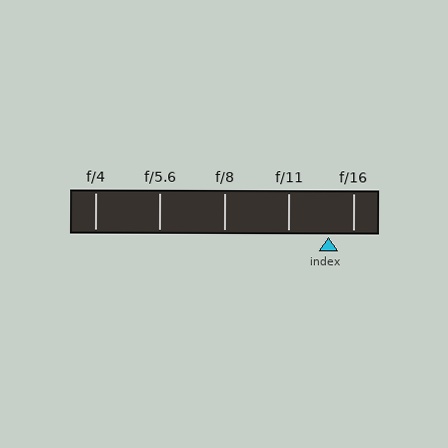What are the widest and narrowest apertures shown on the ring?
The widest aperture shown is f/4 and the narrowest is f/16.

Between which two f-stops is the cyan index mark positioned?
The index mark is between f/11 and f/16.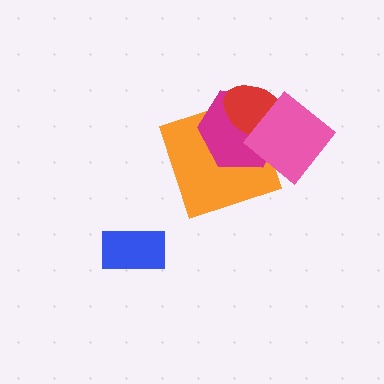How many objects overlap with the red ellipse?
3 objects overlap with the red ellipse.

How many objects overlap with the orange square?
3 objects overlap with the orange square.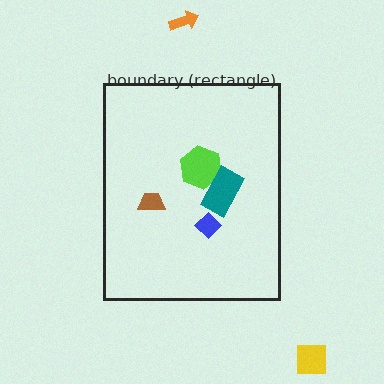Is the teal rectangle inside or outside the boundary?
Inside.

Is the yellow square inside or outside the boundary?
Outside.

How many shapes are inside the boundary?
4 inside, 2 outside.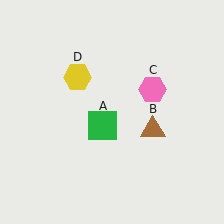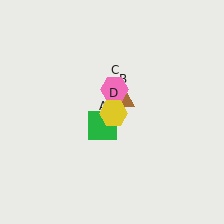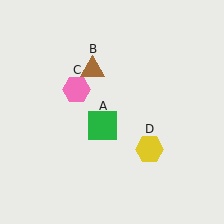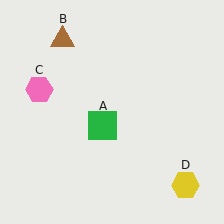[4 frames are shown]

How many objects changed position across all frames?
3 objects changed position: brown triangle (object B), pink hexagon (object C), yellow hexagon (object D).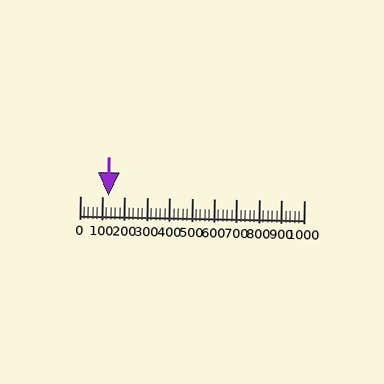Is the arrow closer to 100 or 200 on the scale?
The arrow is closer to 100.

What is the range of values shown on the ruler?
The ruler shows values from 0 to 1000.